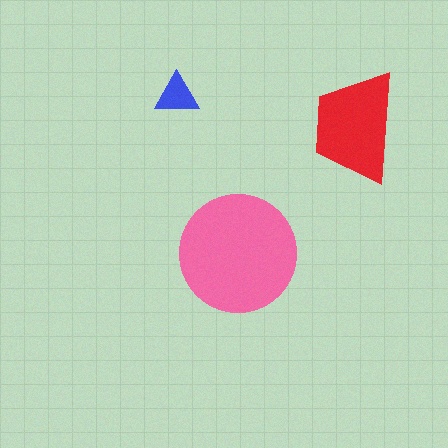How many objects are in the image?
There are 3 objects in the image.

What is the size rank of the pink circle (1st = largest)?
1st.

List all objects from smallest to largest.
The blue triangle, the red trapezoid, the pink circle.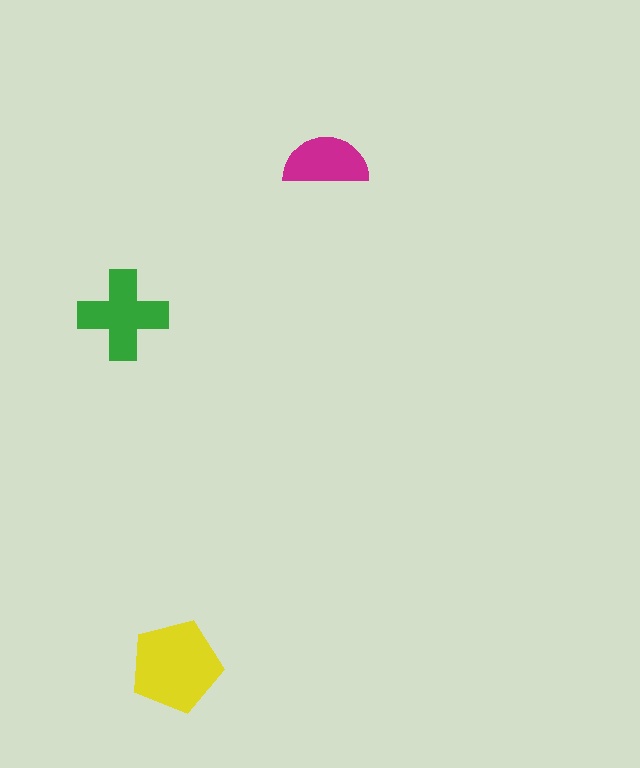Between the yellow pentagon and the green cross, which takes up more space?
The yellow pentagon.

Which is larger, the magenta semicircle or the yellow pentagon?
The yellow pentagon.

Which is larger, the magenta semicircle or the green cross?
The green cross.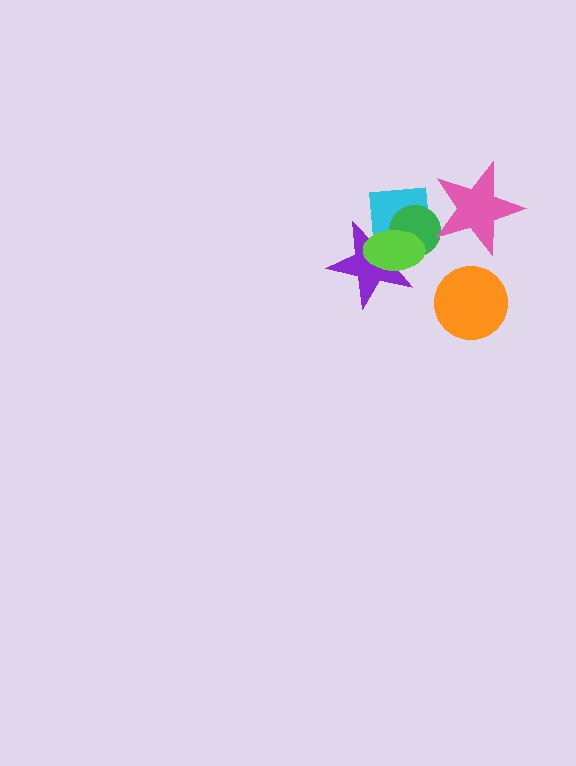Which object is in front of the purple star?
The lime ellipse is in front of the purple star.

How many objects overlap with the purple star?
3 objects overlap with the purple star.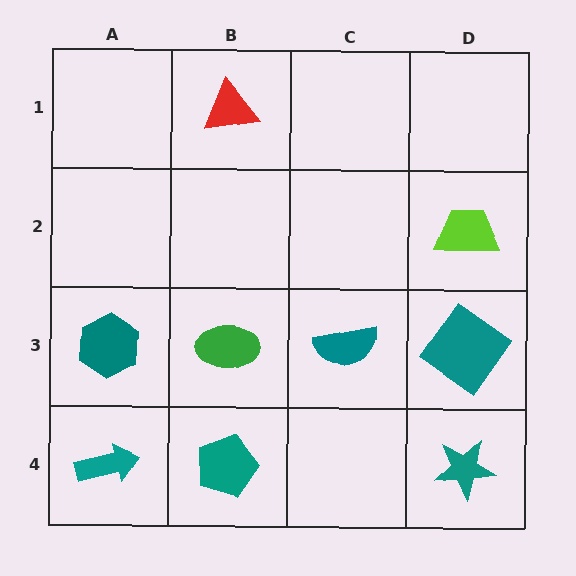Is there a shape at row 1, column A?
No, that cell is empty.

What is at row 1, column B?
A red triangle.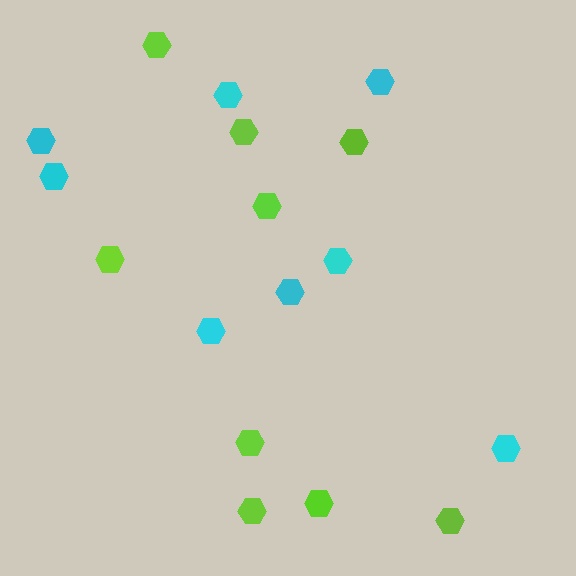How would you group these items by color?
There are 2 groups: one group of cyan hexagons (8) and one group of lime hexagons (9).